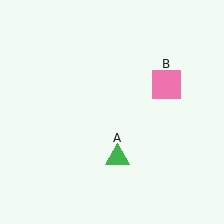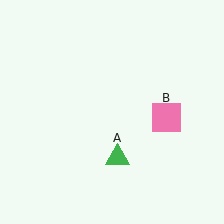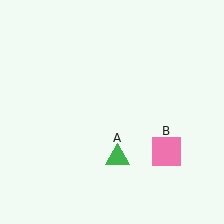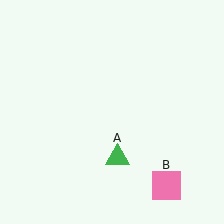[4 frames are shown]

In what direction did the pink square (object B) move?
The pink square (object B) moved down.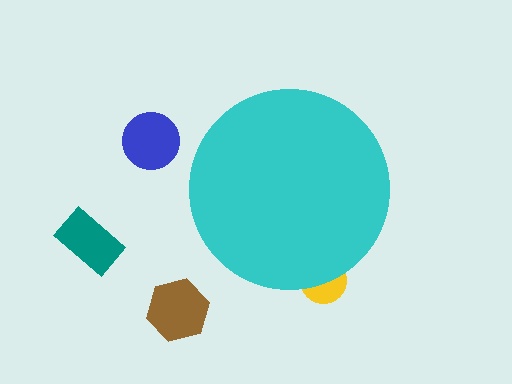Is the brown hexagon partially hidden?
No, the brown hexagon is fully visible.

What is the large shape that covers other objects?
A cyan circle.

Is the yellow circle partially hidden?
Yes, the yellow circle is partially hidden behind the cyan circle.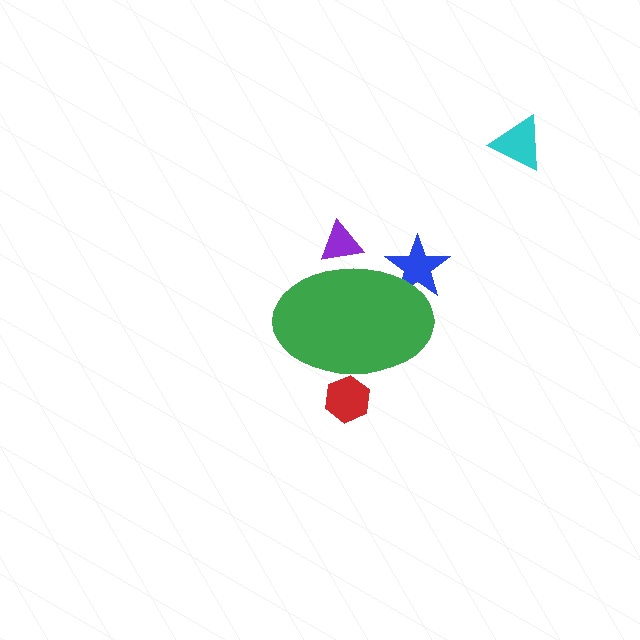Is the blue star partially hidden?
Yes, the blue star is partially hidden behind the green ellipse.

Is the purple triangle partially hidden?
Yes, the purple triangle is partially hidden behind the green ellipse.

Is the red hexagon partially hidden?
Yes, the red hexagon is partially hidden behind the green ellipse.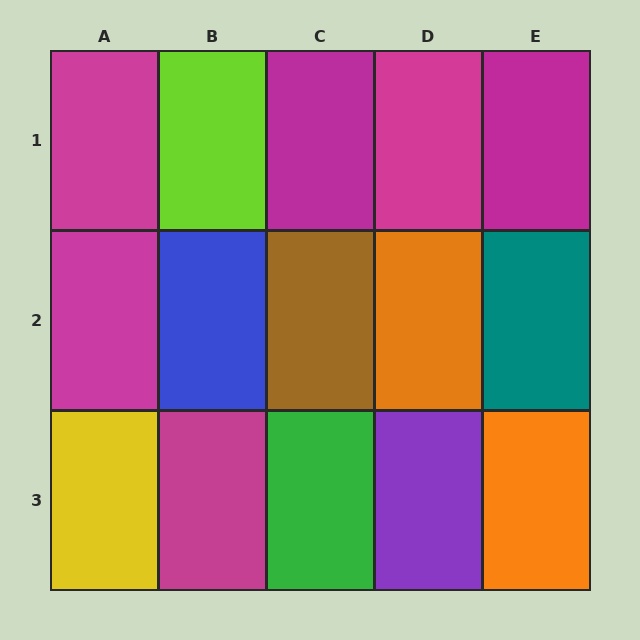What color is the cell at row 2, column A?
Magenta.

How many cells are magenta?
6 cells are magenta.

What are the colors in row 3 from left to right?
Yellow, magenta, green, purple, orange.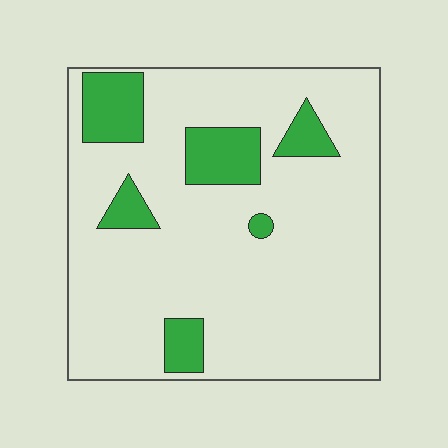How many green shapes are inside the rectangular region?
6.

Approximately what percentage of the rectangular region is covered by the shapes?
Approximately 15%.